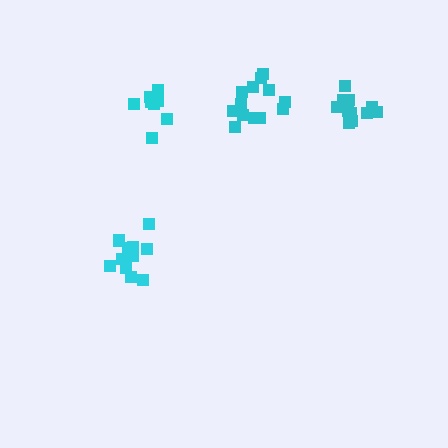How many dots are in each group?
Group 1: 11 dots, Group 2: 9 dots, Group 3: 13 dots, Group 4: 13 dots (46 total).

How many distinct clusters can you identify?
There are 4 distinct clusters.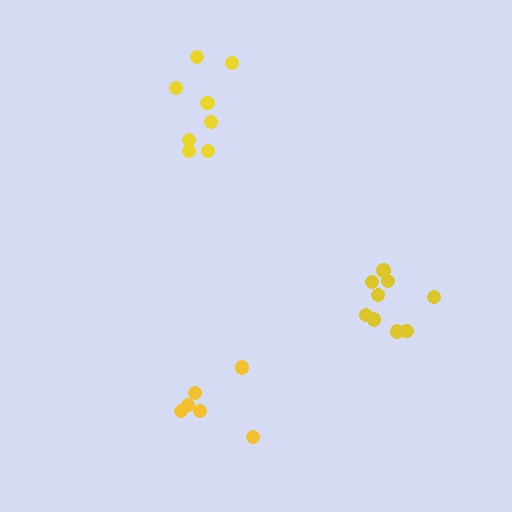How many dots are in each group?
Group 1: 9 dots, Group 2: 8 dots, Group 3: 6 dots (23 total).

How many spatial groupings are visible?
There are 3 spatial groupings.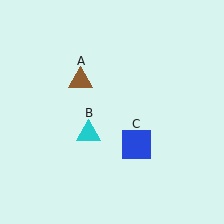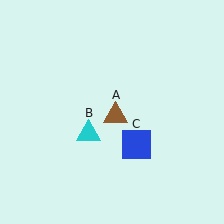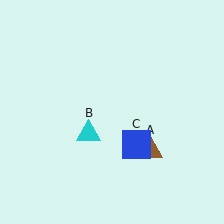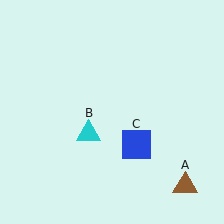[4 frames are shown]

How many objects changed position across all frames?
1 object changed position: brown triangle (object A).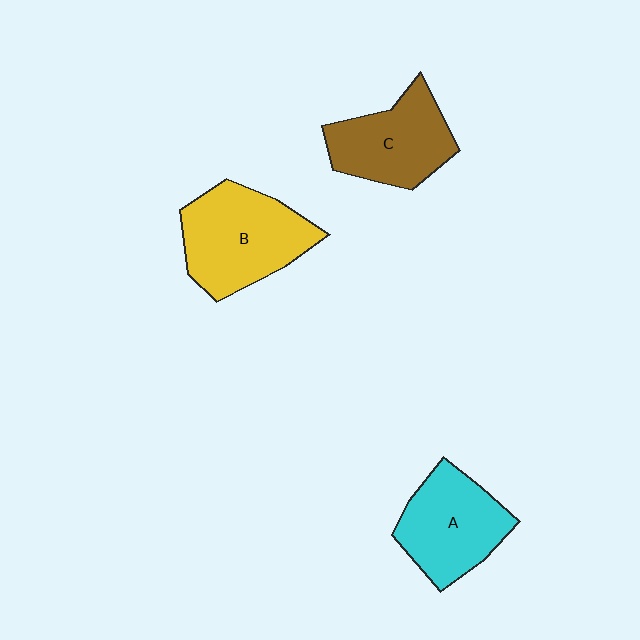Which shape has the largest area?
Shape B (yellow).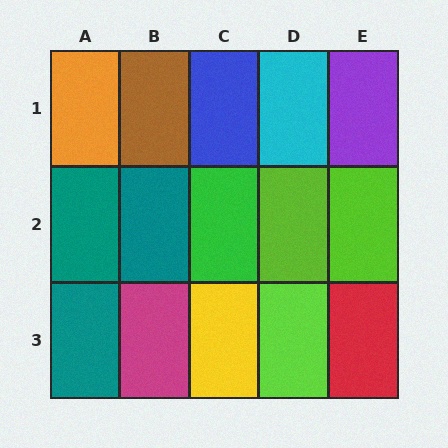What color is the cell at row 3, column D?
Lime.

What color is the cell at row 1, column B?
Brown.